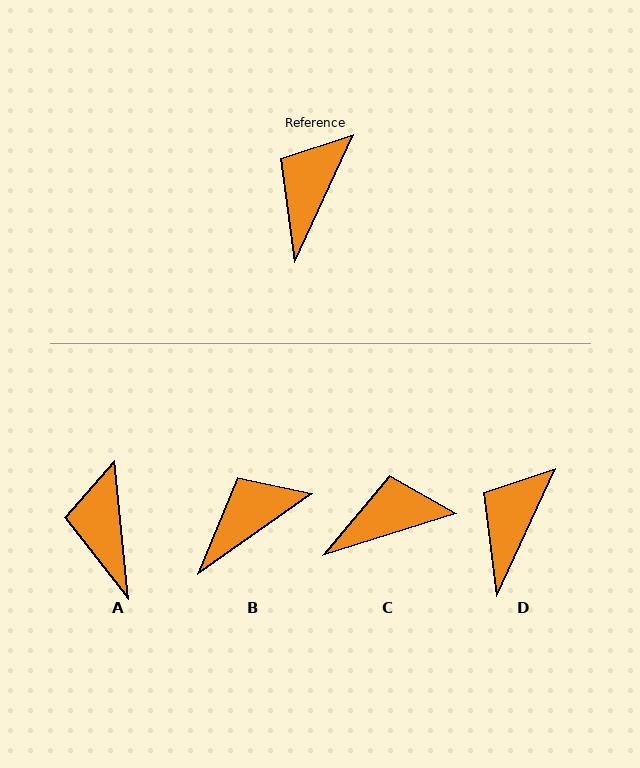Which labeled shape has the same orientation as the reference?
D.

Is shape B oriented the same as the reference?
No, it is off by about 30 degrees.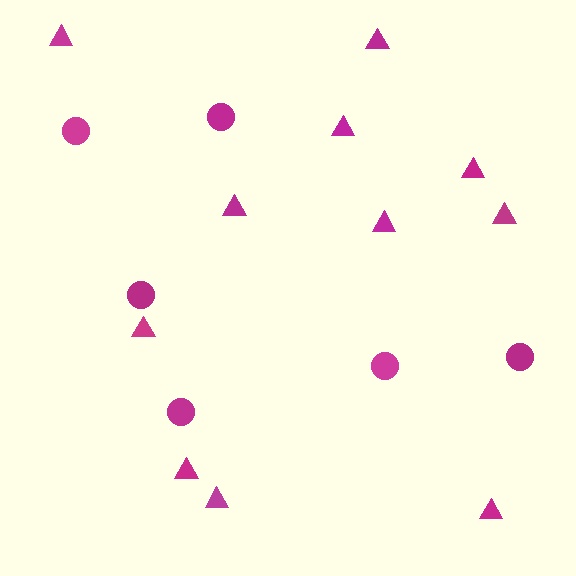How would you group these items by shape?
There are 2 groups: one group of triangles (11) and one group of circles (6).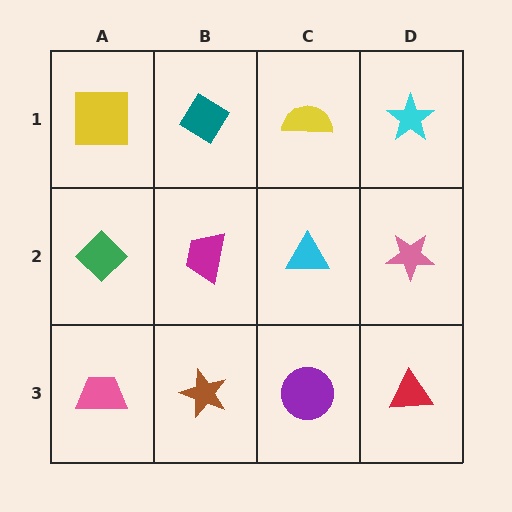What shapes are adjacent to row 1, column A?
A green diamond (row 2, column A), a teal diamond (row 1, column B).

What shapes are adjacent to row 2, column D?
A cyan star (row 1, column D), a red triangle (row 3, column D), a cyan triangle (row 2, column C).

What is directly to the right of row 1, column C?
A cyan star.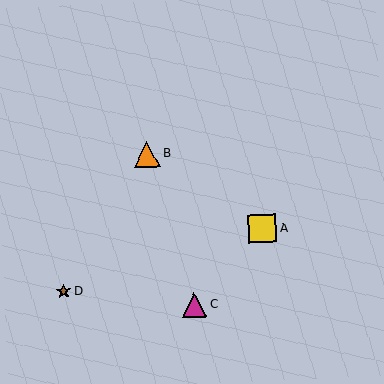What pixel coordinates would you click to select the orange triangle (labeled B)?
Click at (147, 154) to select the orange triangle B.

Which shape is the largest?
The yellow square (labeled A) is the largest.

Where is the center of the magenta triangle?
The center of the magenta triangle is at (194, 305).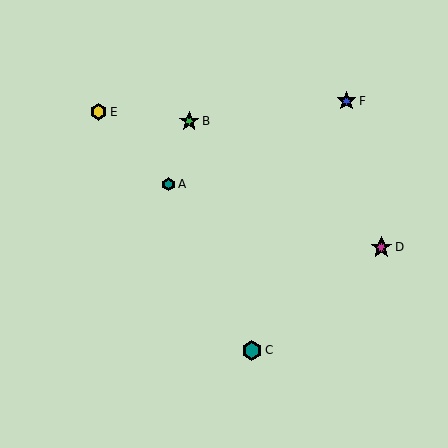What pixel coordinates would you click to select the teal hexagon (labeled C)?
Click at (252, 350) to select the teal hexagon C.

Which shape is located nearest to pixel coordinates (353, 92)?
The blue star (labeled F) at (346, 101) is nearest to that location.